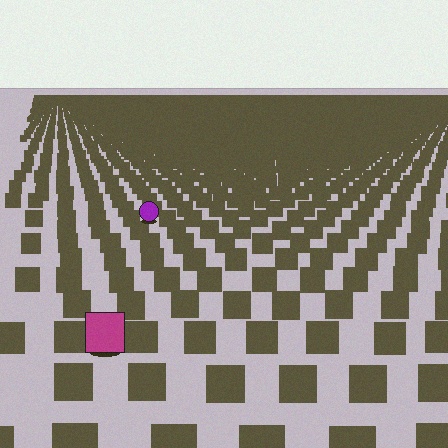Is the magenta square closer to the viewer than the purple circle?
Yes. The magenta square is closer — you can tell from the texture gradient: the ground texture is coarser near it.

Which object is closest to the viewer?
The magenta square is closest. The texture marks near it are larger and more spread out.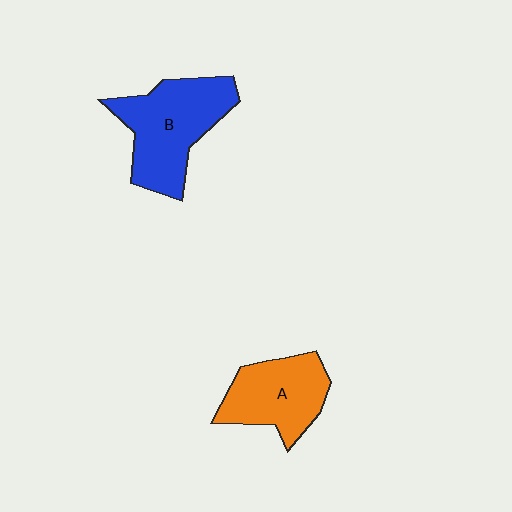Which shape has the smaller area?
Shape A (orange).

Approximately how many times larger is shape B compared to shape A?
Approximately 1.3 times.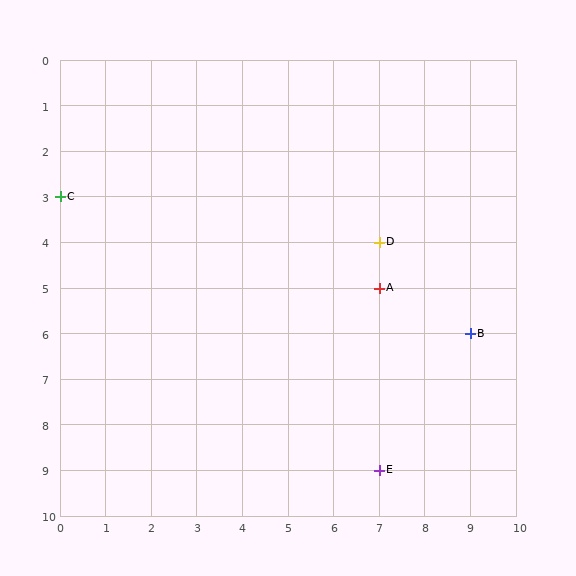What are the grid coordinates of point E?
Point E is at grid coordinates (7, 9).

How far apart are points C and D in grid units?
Points C and D are 7 columns and 1 row apart (about 7.1 grid units diagonally).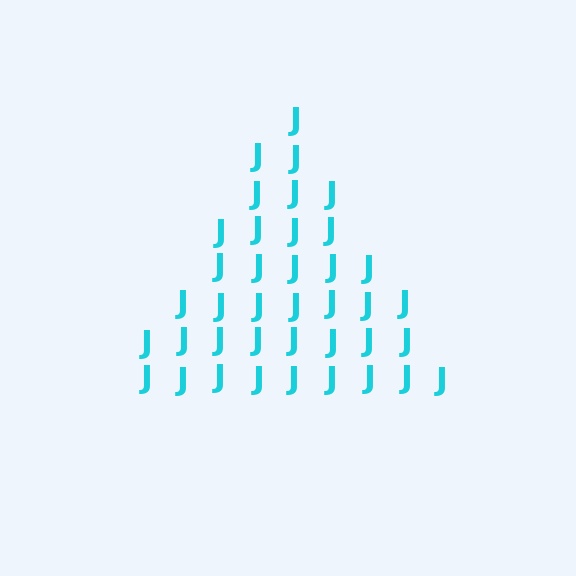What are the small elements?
The small elements are letter J's.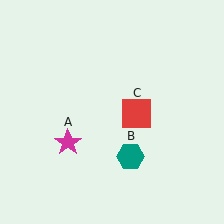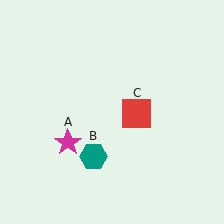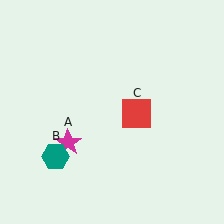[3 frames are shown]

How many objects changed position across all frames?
1 object changed position: teal hexagon (object B).